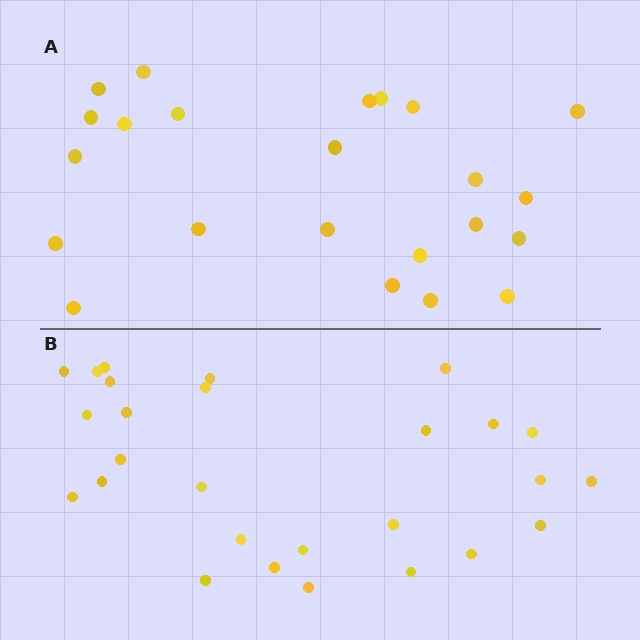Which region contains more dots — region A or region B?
Region B (the bottom region) has more dots.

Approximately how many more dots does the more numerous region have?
Region B has about 4 more dots than region A.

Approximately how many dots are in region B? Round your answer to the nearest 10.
About 30 dots. (The exact count is 27, which rounds to 30.)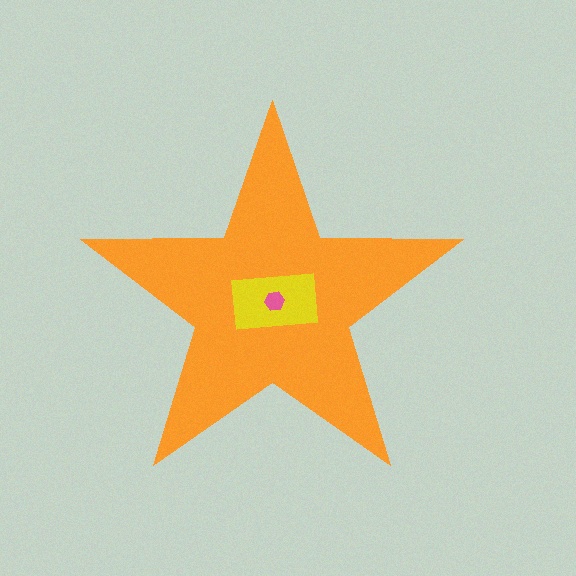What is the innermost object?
The pink hexagon.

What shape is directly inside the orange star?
The yellow rectangle.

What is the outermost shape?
The orange star.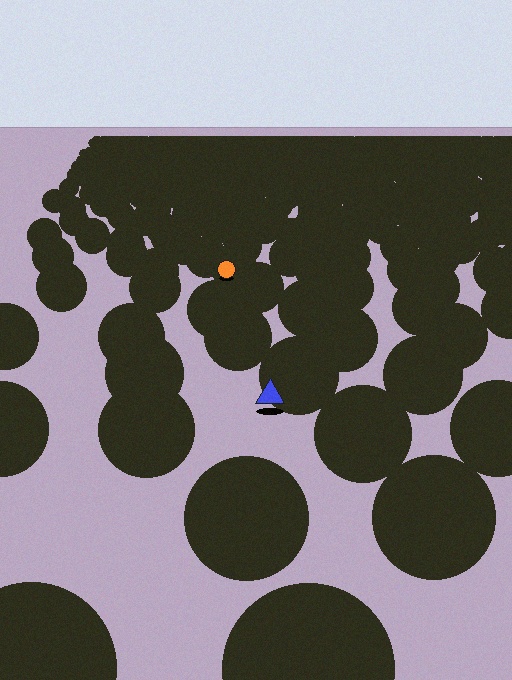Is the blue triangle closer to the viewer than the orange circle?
Yes. The blue triangle is closer — you can tell from the texture gradient: the ground texture is coarser near it.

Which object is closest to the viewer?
The blue triangle is closest. The texture marks near it are larger and more spread out.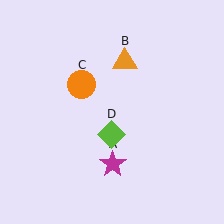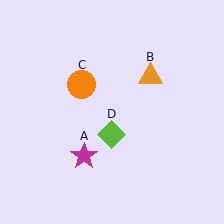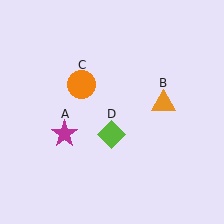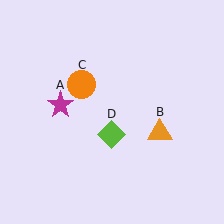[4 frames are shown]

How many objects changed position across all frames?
2 objects changed position: magenta star (object A), orange triangle (object B).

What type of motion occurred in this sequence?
The magenta star (object A), orange triangle (object B) rotated clockwise around the center of the scene.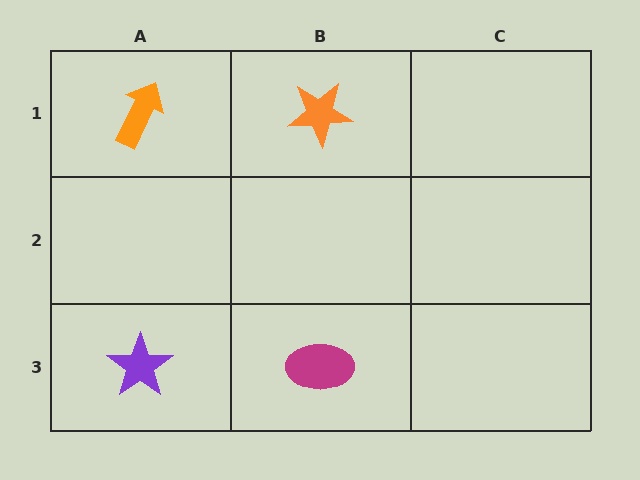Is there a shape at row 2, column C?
No, that cell is empty.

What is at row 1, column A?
An orange arrow.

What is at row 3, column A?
A purple star.